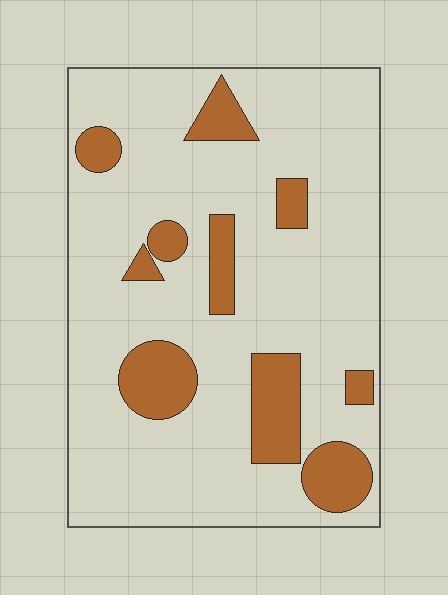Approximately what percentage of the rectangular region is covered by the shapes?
Approximately 20%.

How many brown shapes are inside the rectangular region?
10.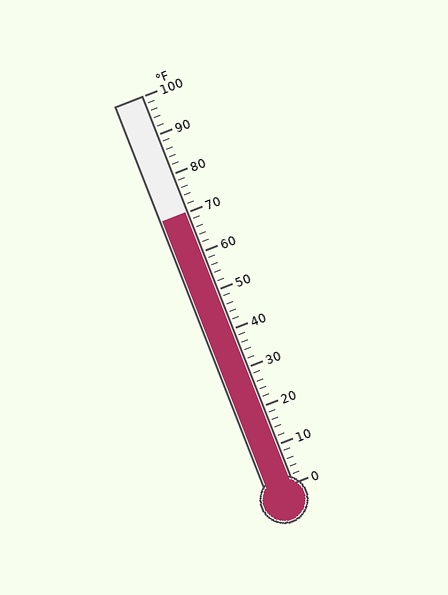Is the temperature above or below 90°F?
The temperature is below 90°F.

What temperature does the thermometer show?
The thermometer shows approximately 70°F.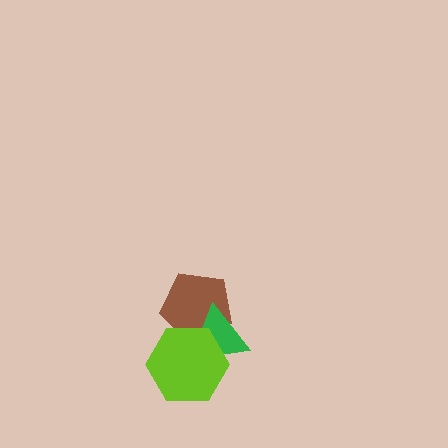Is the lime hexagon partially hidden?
No, no other shape covers it.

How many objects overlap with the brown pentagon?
2 objects overlap with the brown pentagon.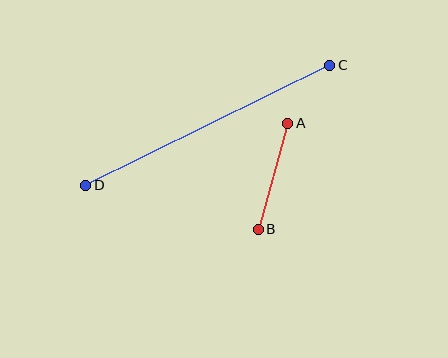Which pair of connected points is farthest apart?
Points C and D are farthest apart.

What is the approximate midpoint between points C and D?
The midpoint is at approximately (208, 125) pixels.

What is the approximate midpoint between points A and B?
The midpoint is at approximately (273, 176) pixels.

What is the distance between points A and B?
The distance is approximately 110 pixels.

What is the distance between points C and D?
The distance is approximately 272 pixels.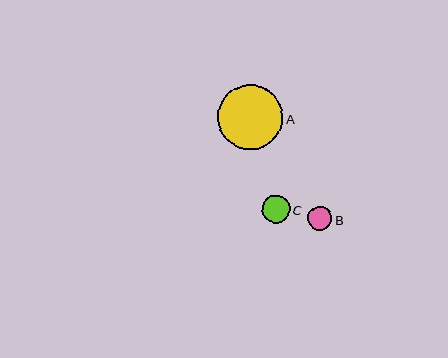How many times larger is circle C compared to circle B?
Circle C is approximately 1.2 times the size of circle B.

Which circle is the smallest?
Circle B is the smallest with a size of approximately 24 pixels.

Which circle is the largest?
Circle A is the largest with a size of approximately 65 pixels.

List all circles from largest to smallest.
From largest to smallest: A, C, B.